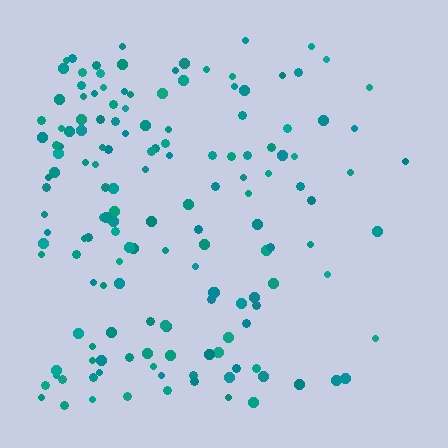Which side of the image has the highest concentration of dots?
The left.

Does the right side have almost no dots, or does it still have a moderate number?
Still a moderate number, just noticeably fewer than the left.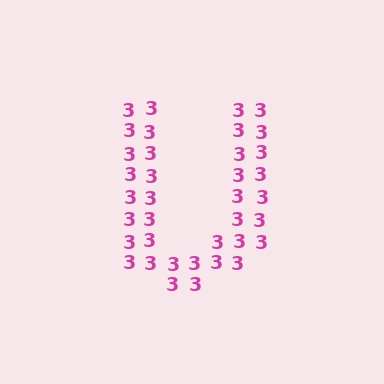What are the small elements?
The small elements are digit 3's.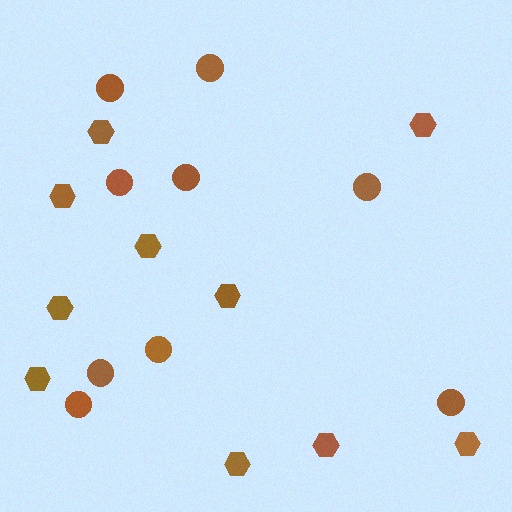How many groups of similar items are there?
There are 2 groups: one group of circles (9) and one group of hexagons (10).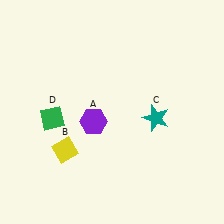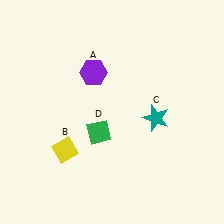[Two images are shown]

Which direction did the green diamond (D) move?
The green diamond (D) moved right.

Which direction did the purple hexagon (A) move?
The purple hexagon (A) moved up.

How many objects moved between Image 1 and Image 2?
2 objects moved between the two images.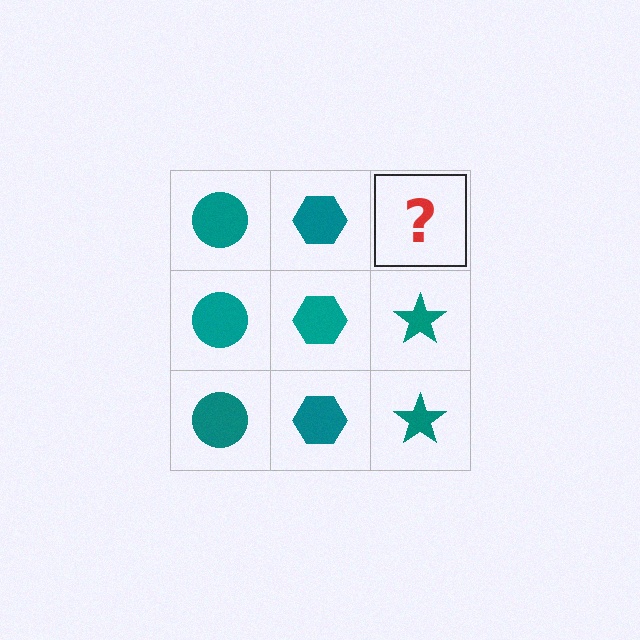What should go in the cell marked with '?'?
The missing cell should contain a teal star.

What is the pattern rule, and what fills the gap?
The rule is that each column has a consistent shape. The gap should be filled with a teal star.